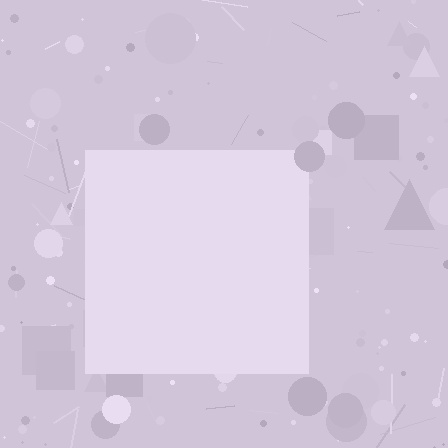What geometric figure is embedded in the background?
A square is embedded in the background.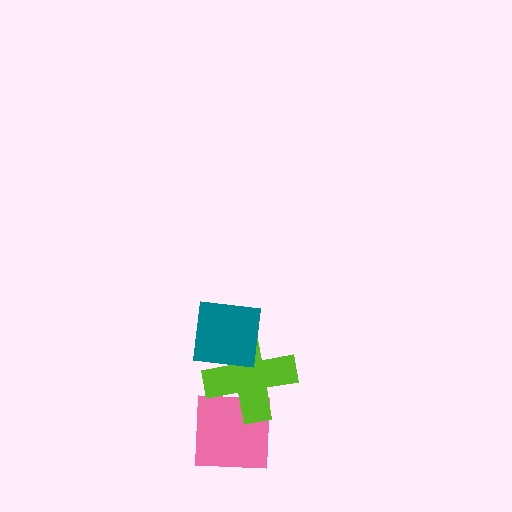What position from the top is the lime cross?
The lime cross is 2nd from the top.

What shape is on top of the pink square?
The lime cross is on top of the pink square.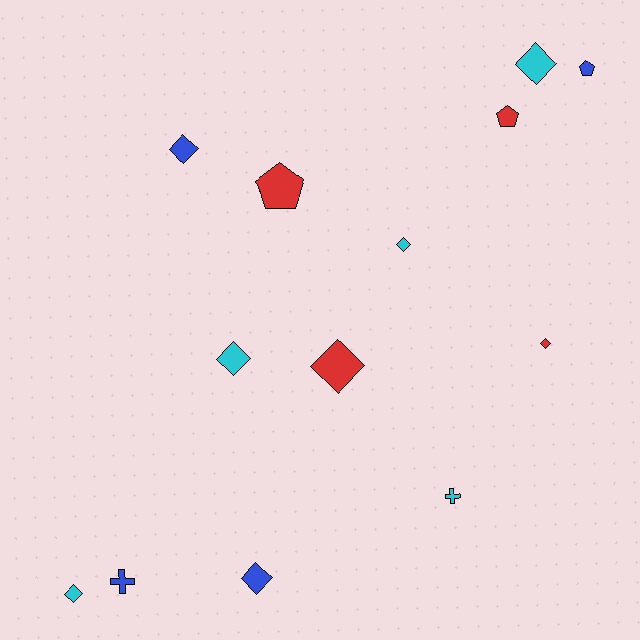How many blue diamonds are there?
There are 2 blue diamonds.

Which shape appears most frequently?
Diamond, with 8 objects.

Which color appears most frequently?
Cyan, with 5 objects.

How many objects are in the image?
There are 13 objects.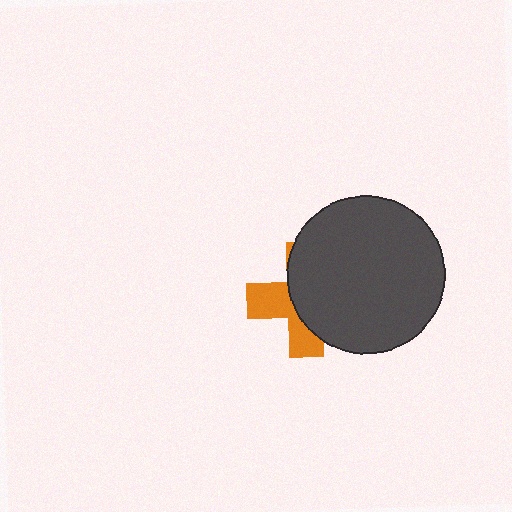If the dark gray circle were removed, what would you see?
You would see the complete orange cross.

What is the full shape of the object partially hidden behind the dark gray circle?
The partially hidden object is an orange cross.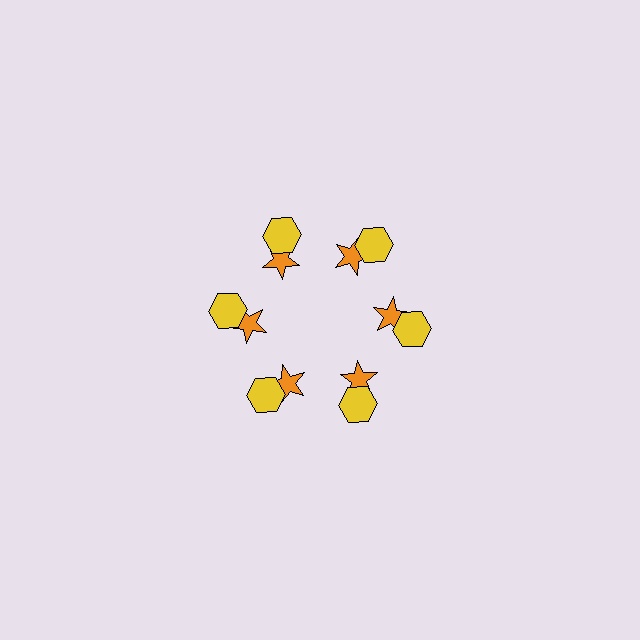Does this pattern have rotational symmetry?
Yes, this pattern has 6-fold rotational symmetry. It looks the same after rotating 60 degrees around the center.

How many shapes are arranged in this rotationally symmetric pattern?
There are 12 shapes, arranged in 6 groups of 2.